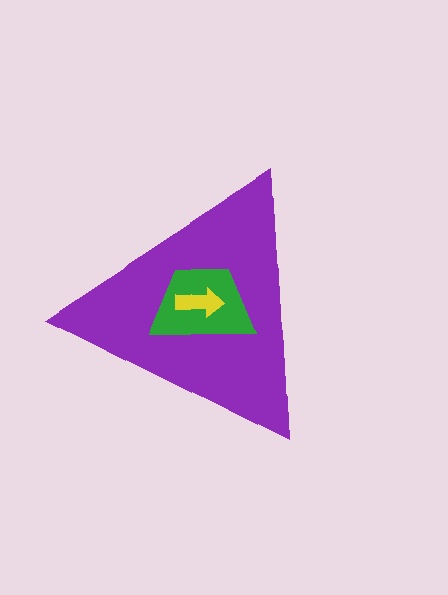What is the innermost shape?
The yellow arrow.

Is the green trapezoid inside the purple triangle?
Yes.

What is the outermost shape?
The purple triangle.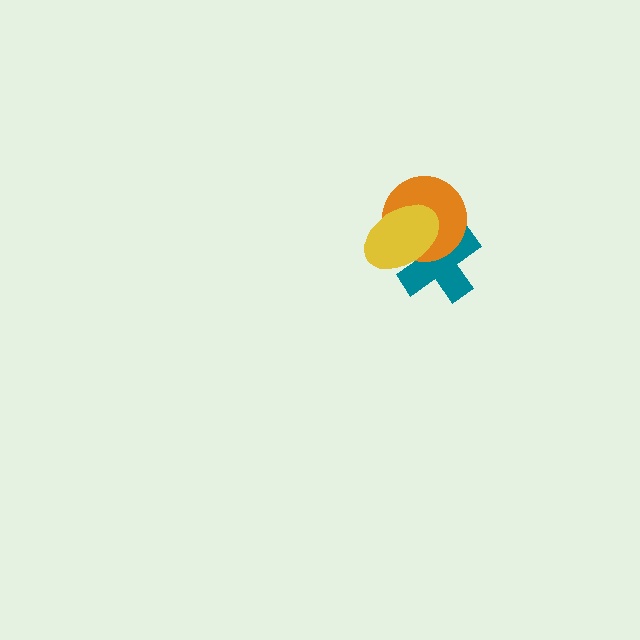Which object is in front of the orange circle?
The yellow ellipse is in front of the orange circle.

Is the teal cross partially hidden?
Yes, it is partially covered by another shape.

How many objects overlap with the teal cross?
2 objects overlap with the teal cross.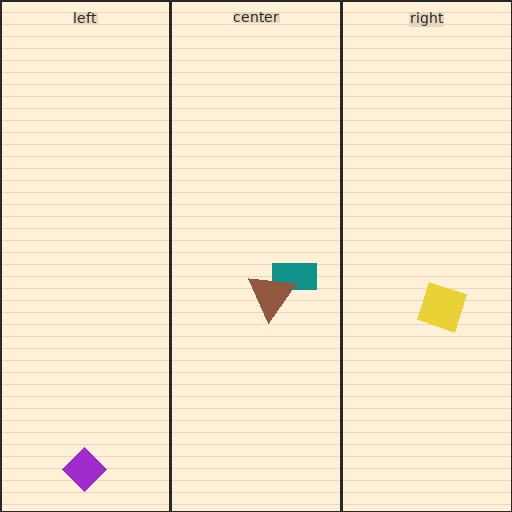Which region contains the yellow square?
The right region.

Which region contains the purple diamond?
The left region.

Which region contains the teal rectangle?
The center region.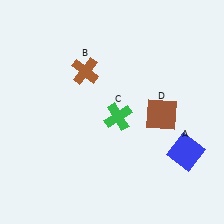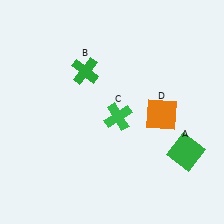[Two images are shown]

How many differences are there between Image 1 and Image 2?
There are 3 differences between the two images.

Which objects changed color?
A changed from blue to green. B changed from brown to green. D changed from brown to orange.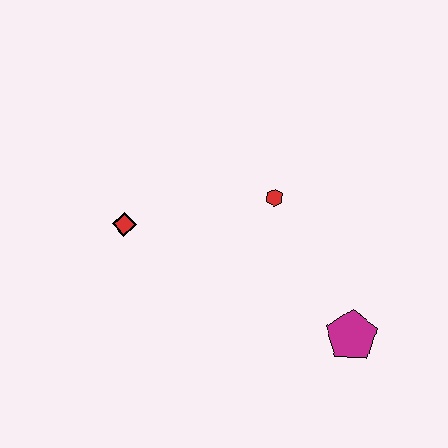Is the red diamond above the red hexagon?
No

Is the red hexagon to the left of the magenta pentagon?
Yes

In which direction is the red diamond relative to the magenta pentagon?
The red diamond is to the left of the magenta pentagon.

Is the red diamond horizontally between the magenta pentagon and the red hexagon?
No